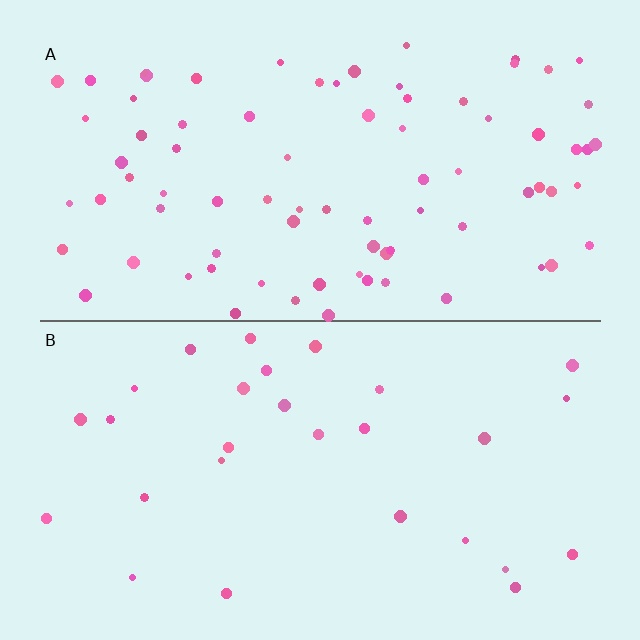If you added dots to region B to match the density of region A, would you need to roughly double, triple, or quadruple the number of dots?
Approximately triple.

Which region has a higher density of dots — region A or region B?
A (the top).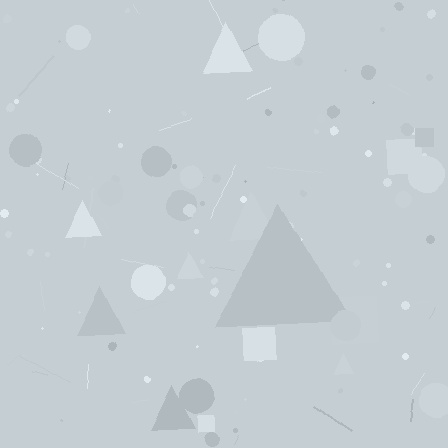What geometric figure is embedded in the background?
A triangle is embedded in the background.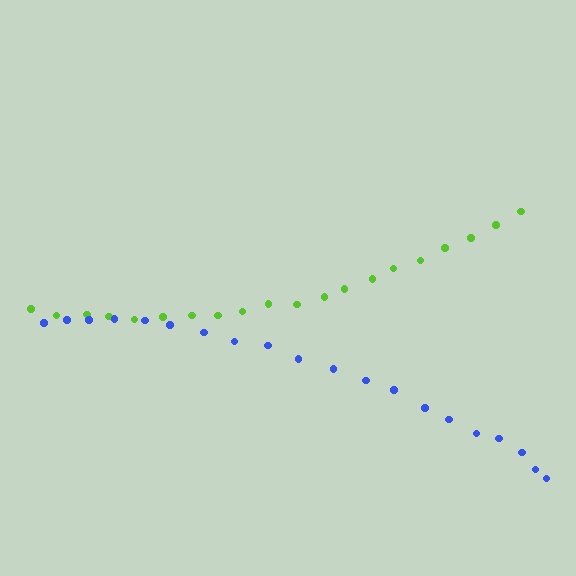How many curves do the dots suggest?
There are 2 distinct paths.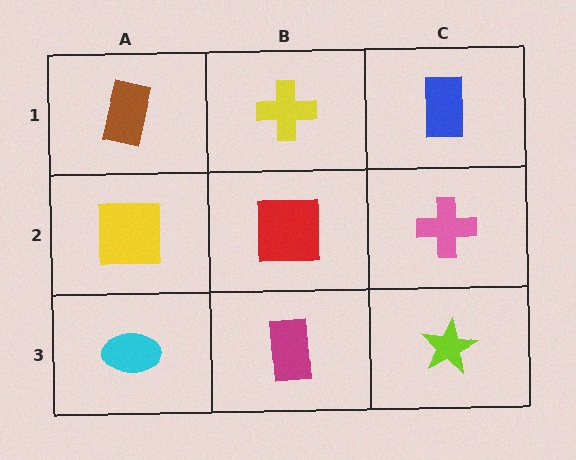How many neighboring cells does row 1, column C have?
2.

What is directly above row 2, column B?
A yellow cross.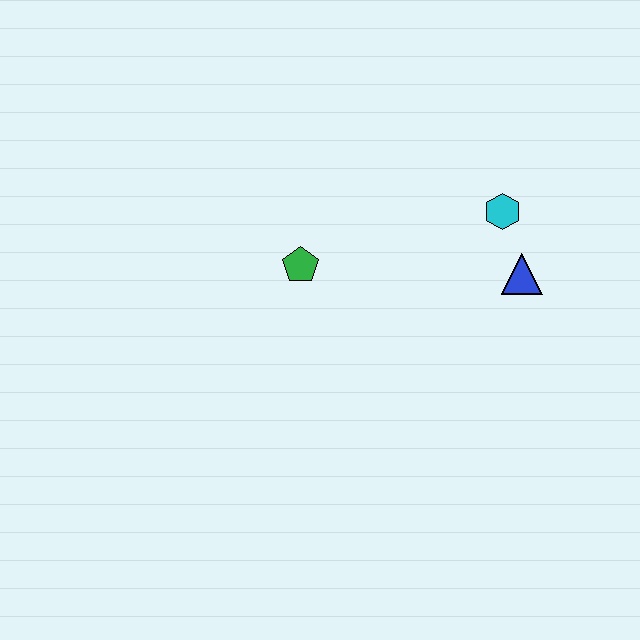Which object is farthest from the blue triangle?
The green pentagon is farthest from the blue triangle.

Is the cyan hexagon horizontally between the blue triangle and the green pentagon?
Yes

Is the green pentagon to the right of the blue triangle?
No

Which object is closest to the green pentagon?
The cyan hexagon is closest to the green pentagon.